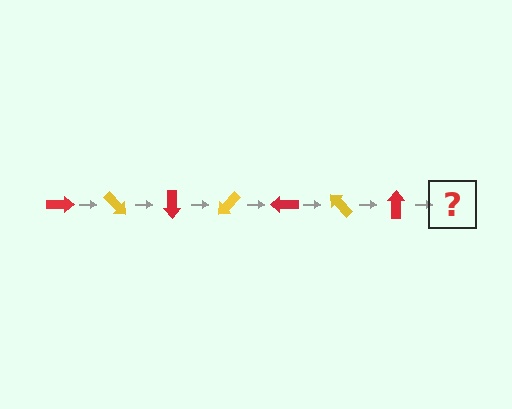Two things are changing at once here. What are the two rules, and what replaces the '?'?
The two rules are that it rotates 45 degrees each step and the color cycles through red and yellow. The '?' should be a yellow arrow, rotated 315 degrees from the start.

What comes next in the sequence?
The next element should be a yellow arrow, rotated 315 degrees from the start.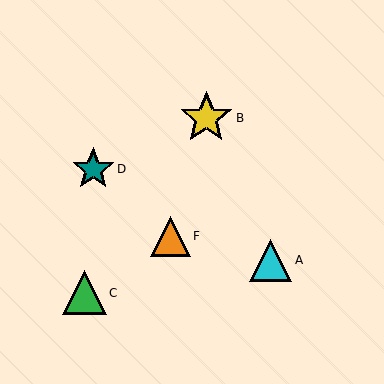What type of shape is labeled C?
Shape C is a green triangle.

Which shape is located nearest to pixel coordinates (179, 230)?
The orange triangle (labeled F) at (170, 236) is nearest to that location.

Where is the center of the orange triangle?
The center of the orange triangle is at (170, 236).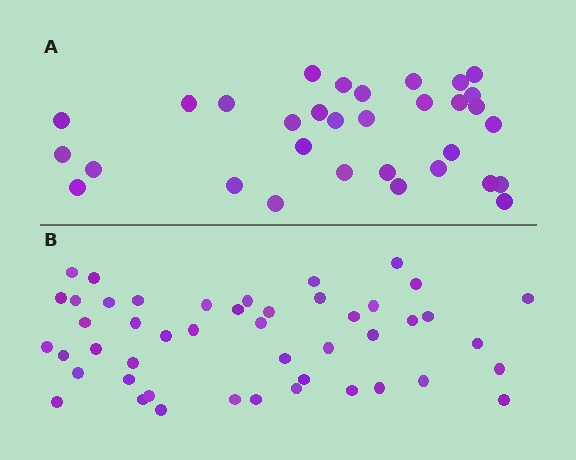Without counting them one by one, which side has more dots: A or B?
Region B (the bottom region) has more dots.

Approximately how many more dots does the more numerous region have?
Region B has approximately 15 more dots than region A.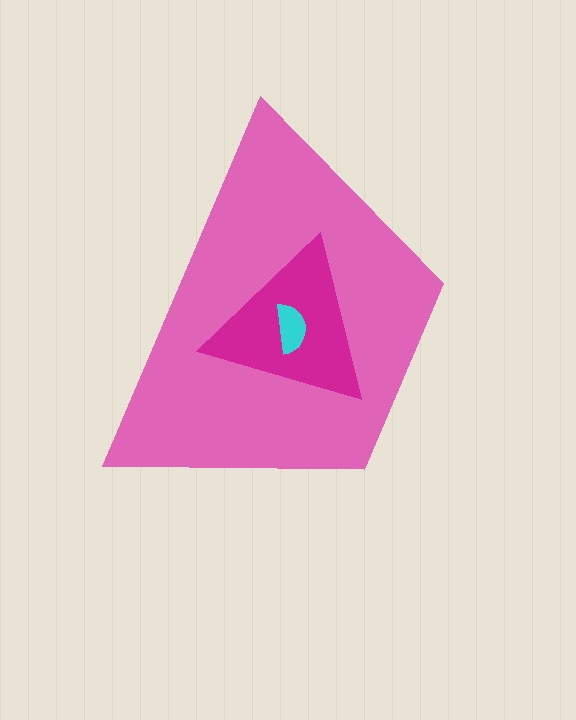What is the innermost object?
The cyan semicircle.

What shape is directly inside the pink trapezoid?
The magenta triangle.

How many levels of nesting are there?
3.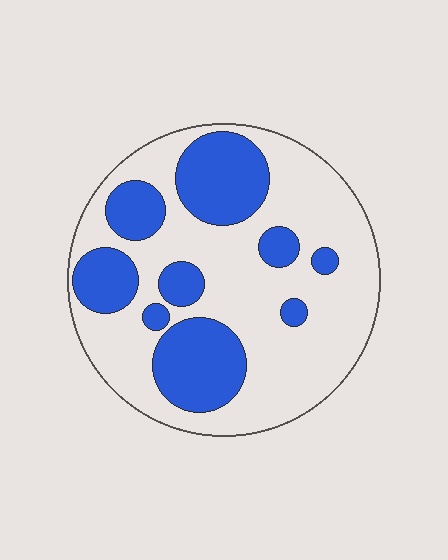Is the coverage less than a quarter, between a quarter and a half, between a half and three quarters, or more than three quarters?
Between a quarter and a half.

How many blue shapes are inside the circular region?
9.